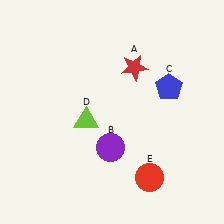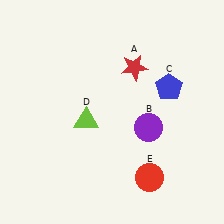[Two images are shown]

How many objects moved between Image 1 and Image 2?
1 object moved between the two images.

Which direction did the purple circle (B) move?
The purple circle (B) moved right.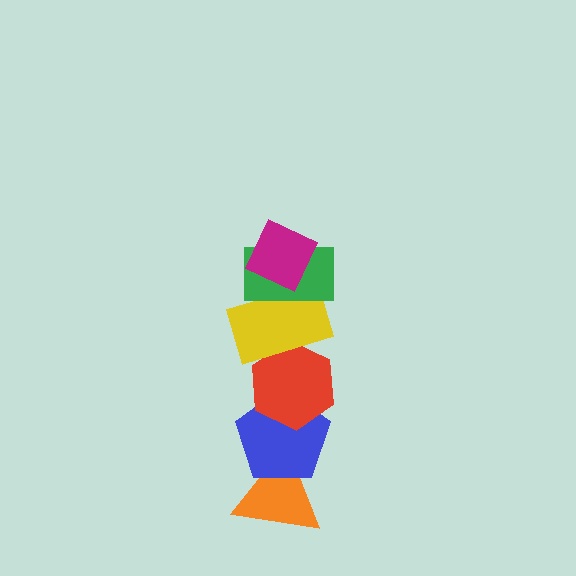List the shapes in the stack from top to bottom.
From top to bottom: the magenta diamond, the green rectangle, the yellow rectangle, the red hexagon, the blue pentagon, the orange triangle.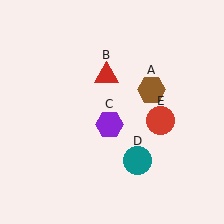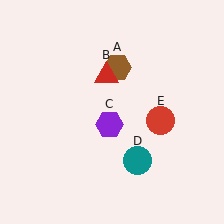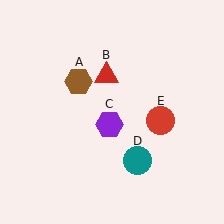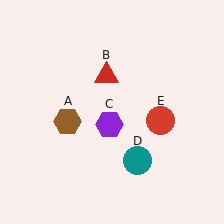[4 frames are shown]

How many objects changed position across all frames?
1 object changed position: brown hexagon (object A).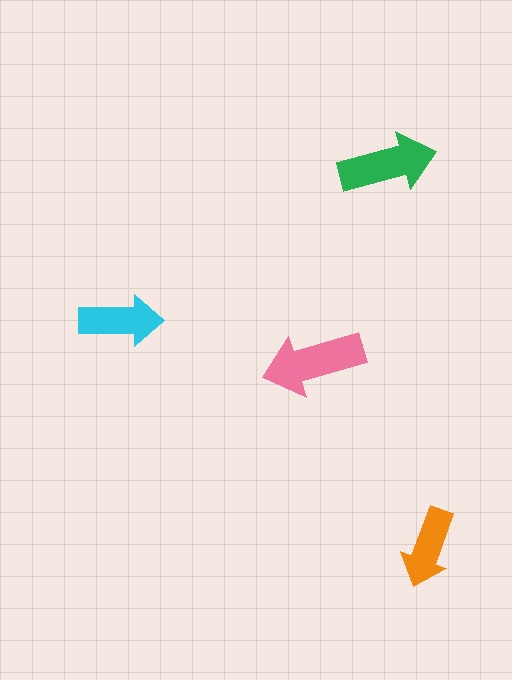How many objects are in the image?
There are 4 objects in the image.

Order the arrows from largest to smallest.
the pink one, the green one, the cyan one, the orange one.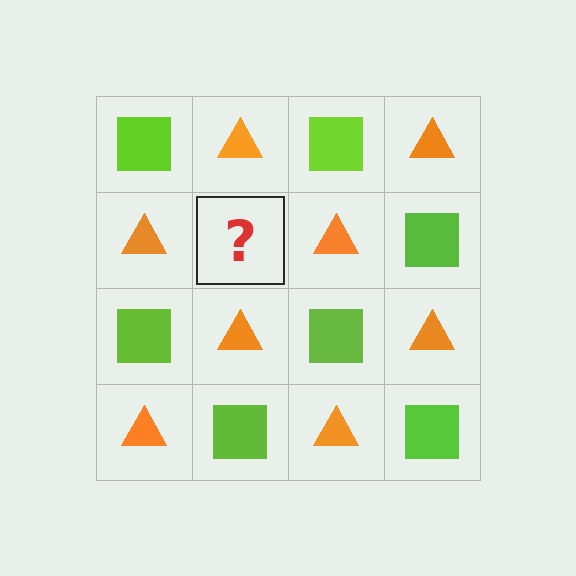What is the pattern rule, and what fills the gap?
The rule is that it alternates lime square and orange triangle in a checkerboard pattern. The gap should be filled with a lime square.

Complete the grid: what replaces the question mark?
The question mark should be replaced with a lime square.